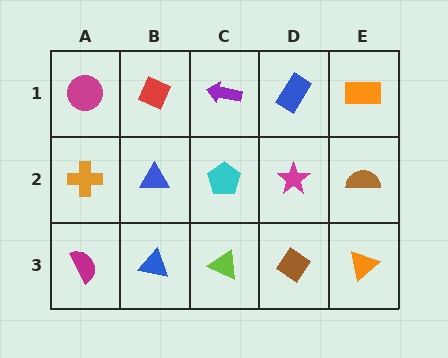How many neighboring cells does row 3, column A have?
2.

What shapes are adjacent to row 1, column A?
An orange cross (row 2, column A), a red diamond (row 1, column B).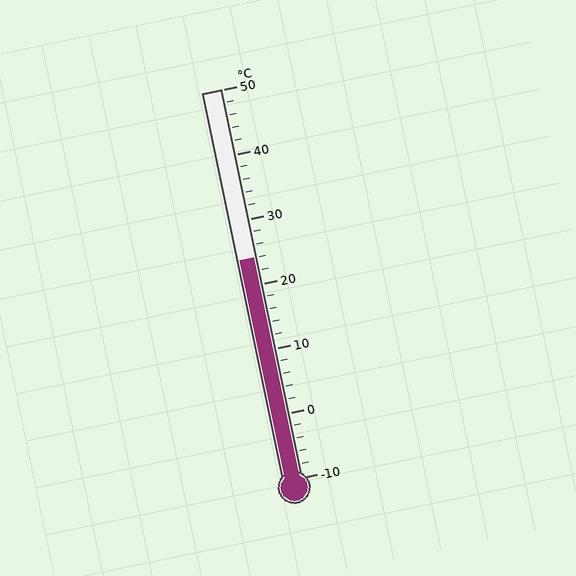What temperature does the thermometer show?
The thermometer shows approximately 24°C.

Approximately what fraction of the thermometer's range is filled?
The thermometer is filled to approximately 55% of its range.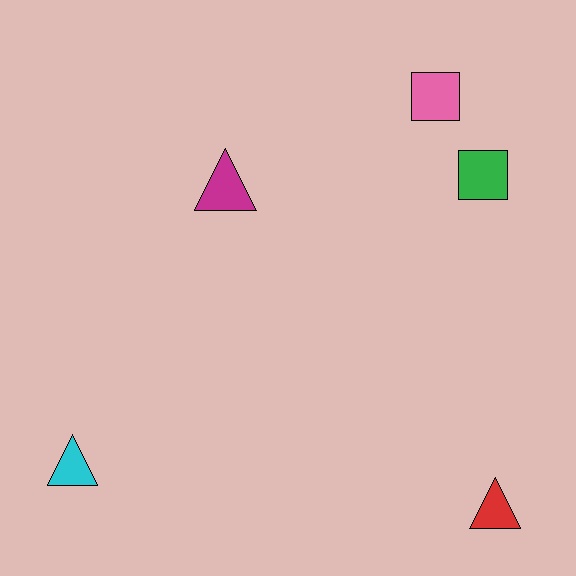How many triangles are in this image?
There are 3 triangles.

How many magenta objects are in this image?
There is 1 magenta object.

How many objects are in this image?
There are 5 objects.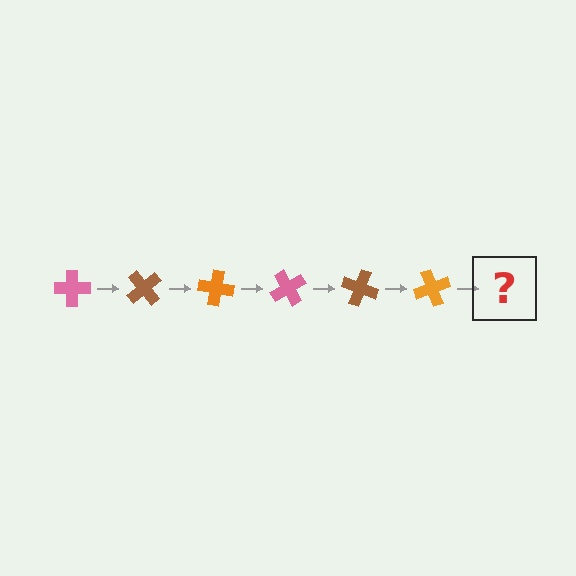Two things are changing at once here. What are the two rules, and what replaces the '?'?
The two rules are that it rotates 50 degrees each step and the color cycles through pink, brown, and orange. The '?' should be a pink cross, rotated 300 degrees from the start.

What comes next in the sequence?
The next element should be a pink cross, rotated 300 degrees from the start.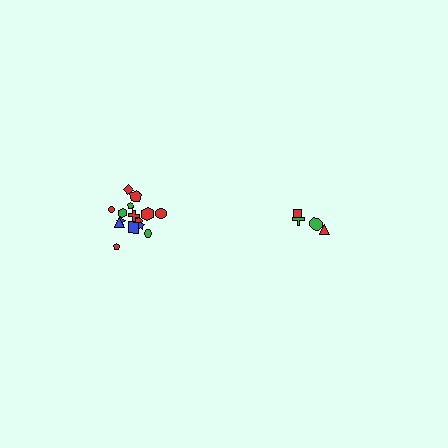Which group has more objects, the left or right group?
The left group.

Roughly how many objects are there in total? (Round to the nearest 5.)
Roughly 20 objects in total.